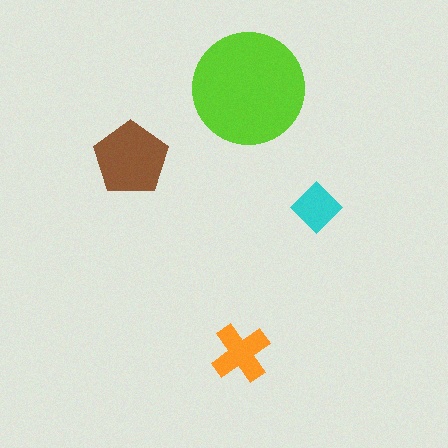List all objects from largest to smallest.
The lime circle, the brown pentagon, the orange cross, the cyan diamond.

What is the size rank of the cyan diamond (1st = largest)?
4th.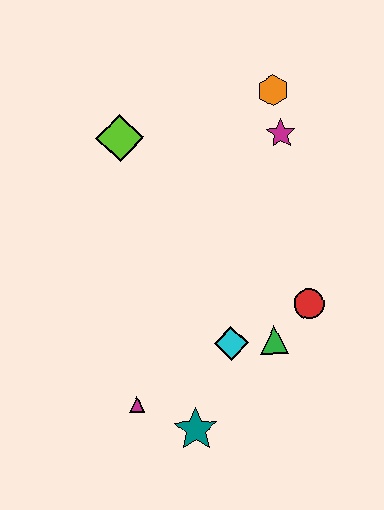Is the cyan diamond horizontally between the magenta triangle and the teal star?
No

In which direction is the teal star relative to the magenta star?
The teal star is below the magenta star.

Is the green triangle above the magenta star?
No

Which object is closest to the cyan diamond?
The green triangle is closest to the cyan diamond.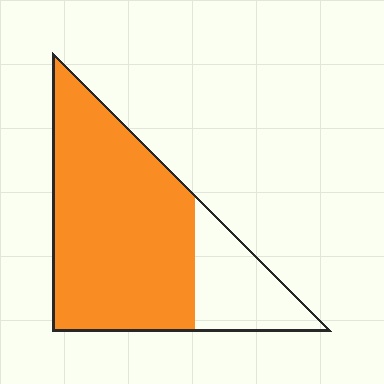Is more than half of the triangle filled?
Yes.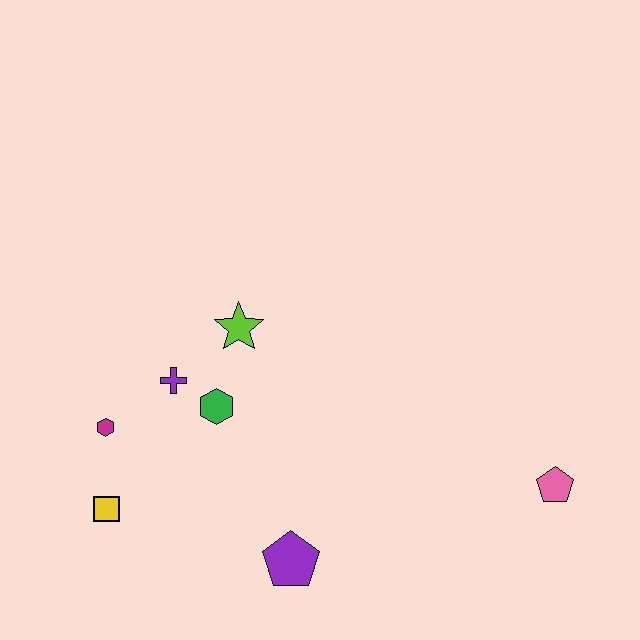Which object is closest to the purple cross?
The green hexagon is closest to the purple cross.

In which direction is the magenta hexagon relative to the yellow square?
The magenta hexagon is above the yellow square.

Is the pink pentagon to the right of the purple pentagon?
Yes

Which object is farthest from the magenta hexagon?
The pink pentagon is farthest from the magenta hexagon.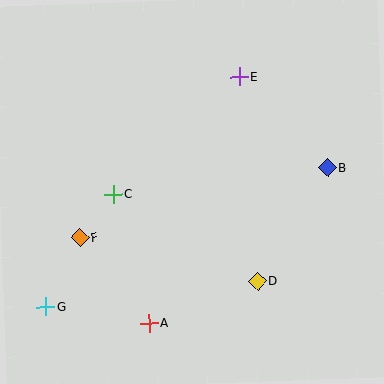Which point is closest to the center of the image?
Point C at (113, 195) is closest to the center.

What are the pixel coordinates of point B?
Point B is at (327, 168).